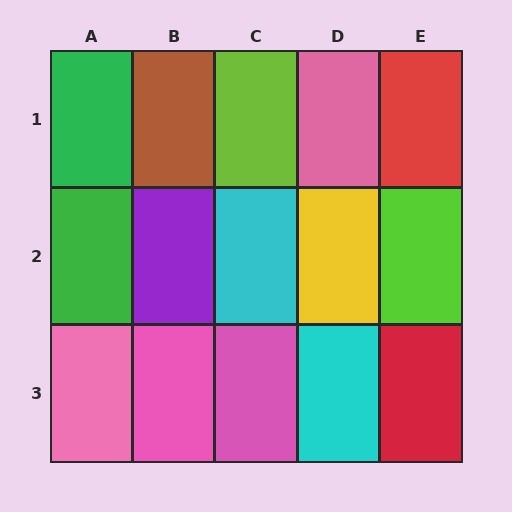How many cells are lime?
2 cells are lime.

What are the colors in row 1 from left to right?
Green, brown, lime, pink, red.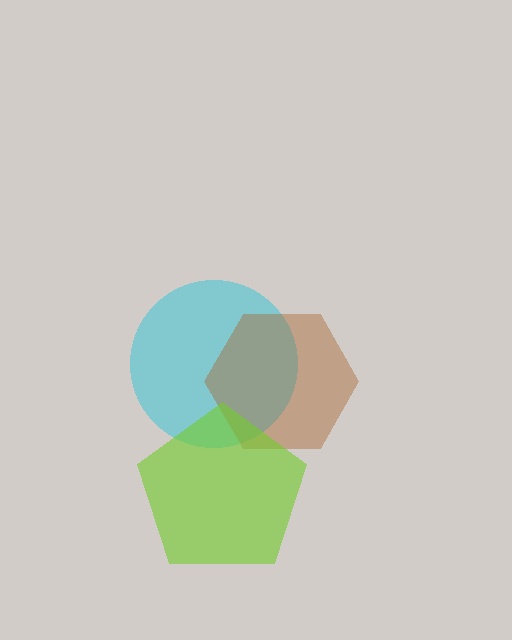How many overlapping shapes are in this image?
There are 3 overlapping shapes in the image.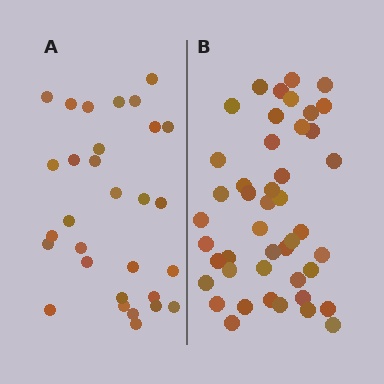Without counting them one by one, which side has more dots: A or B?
Region B (the right region) has more dots.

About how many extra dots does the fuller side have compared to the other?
Region B has approximately 15 more dots than region A.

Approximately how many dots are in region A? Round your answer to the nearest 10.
About 30 dots.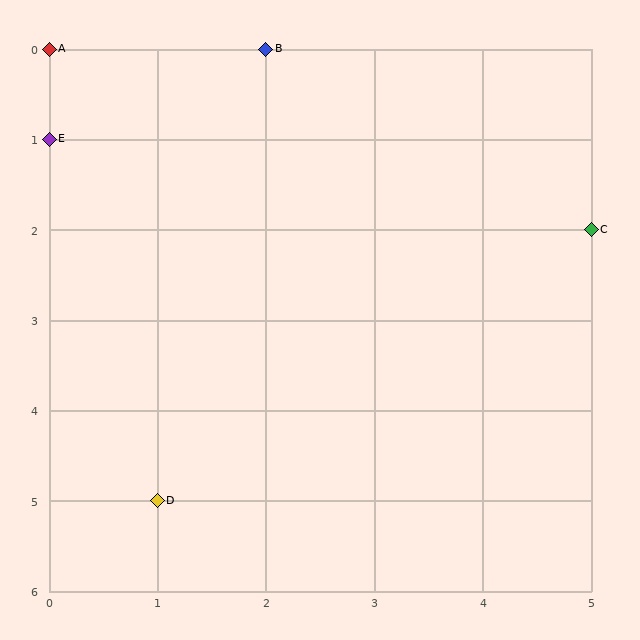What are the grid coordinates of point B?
Point B is at grid coordinates (2, 0).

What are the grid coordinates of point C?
Point C is at grid coordinates (5, 2).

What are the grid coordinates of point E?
Point E is at grid coordinates (0, 1).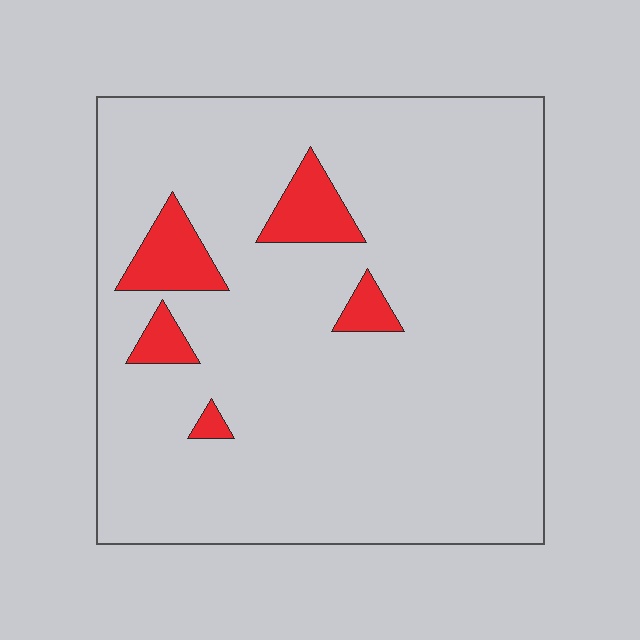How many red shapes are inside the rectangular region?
5.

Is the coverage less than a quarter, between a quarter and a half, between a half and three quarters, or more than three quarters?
Less than a quarter.